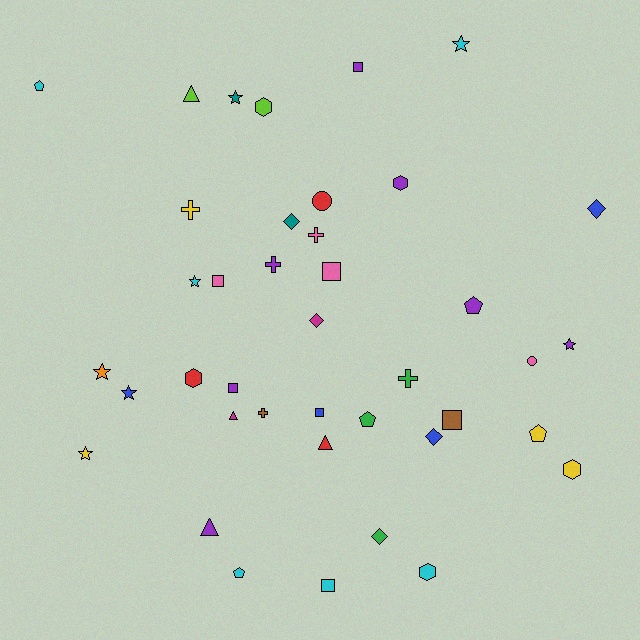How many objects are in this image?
There are 40 objects.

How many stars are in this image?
There are 7 stars.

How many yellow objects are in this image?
There are 4 yellow objects.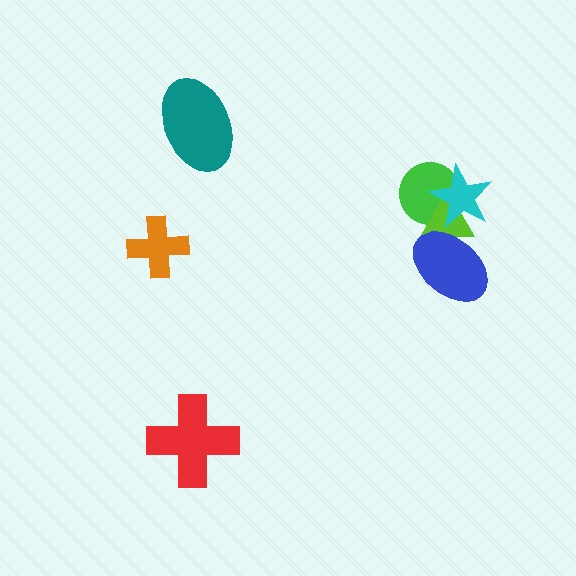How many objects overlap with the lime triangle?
3 objects overlap with the lime triangle.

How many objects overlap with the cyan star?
2 objects overlap with the cyan star.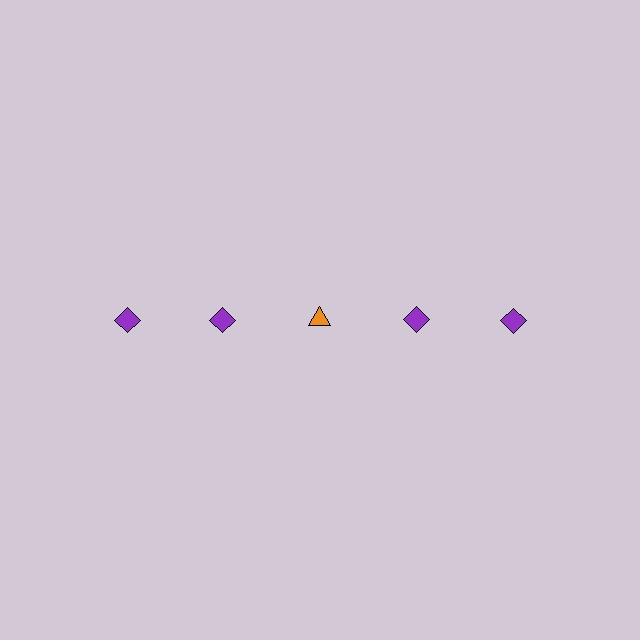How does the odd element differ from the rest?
It differs in both color (orange instead of purple) and shape (triangle instead of diamond).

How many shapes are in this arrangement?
There are 5 shapes arranged in a grid pattern.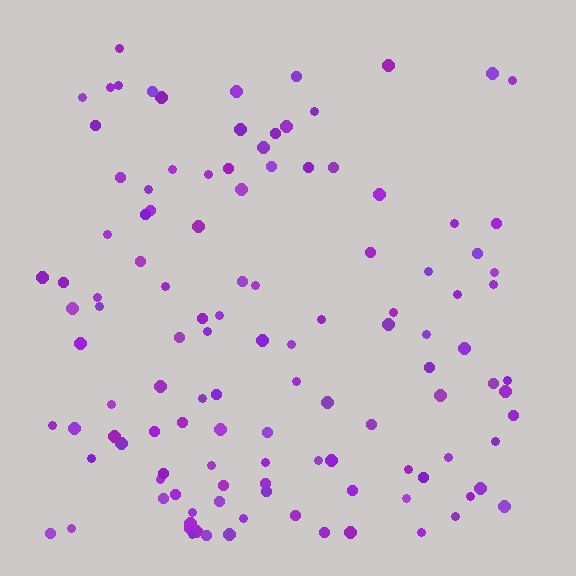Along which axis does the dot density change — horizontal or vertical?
Vertical.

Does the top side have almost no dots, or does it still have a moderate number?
Still a moderate number, just noticeably fewer than the bottom.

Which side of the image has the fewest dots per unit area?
The top.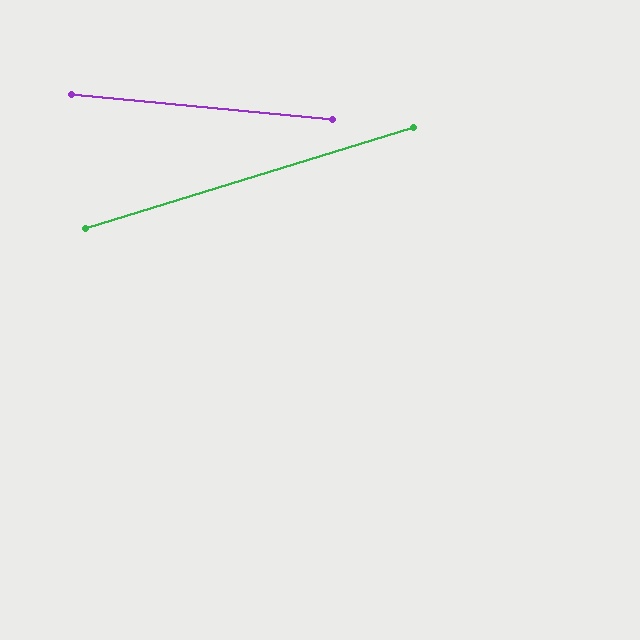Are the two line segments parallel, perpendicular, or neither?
Neither parallel nor perpendicular — they differ by about 23°.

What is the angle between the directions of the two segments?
Approximately 23 degrees.